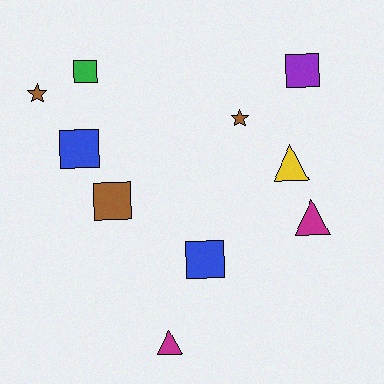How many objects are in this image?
There are 10 objects.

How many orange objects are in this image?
There are no orange objects.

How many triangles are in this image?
There are 3 triangles.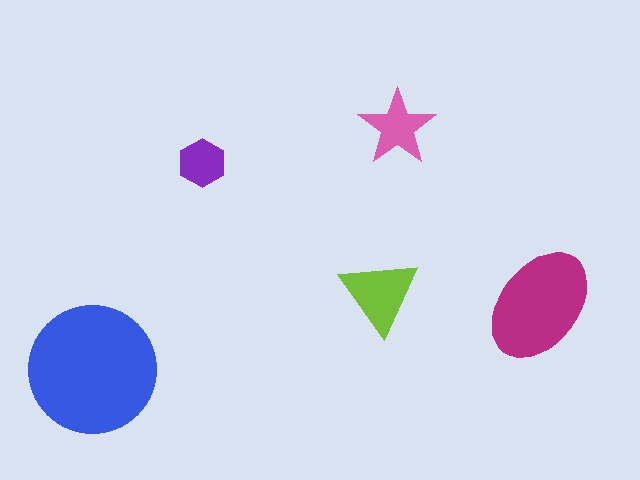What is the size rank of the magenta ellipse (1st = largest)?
2nd.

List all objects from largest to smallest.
The blue circle, the magenta ellipse, the lime triangle, the pink star, the purple hexagon.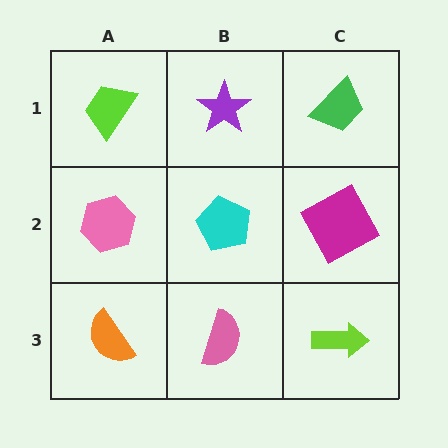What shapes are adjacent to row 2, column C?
A green trapezoid (row 1, column C), a lime arrow (row 3, column C), a cyan pentagon (row 2, column B).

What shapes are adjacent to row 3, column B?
A cyan pentagon (row 2, column B), an orange semicircle (row 3, column A), a lime arrow (row 3, column C).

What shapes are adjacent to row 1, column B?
A cyan pentagon (row 2, column B), a lime trapezoid (row 1, column A), a green trapezoid (row 1, column C).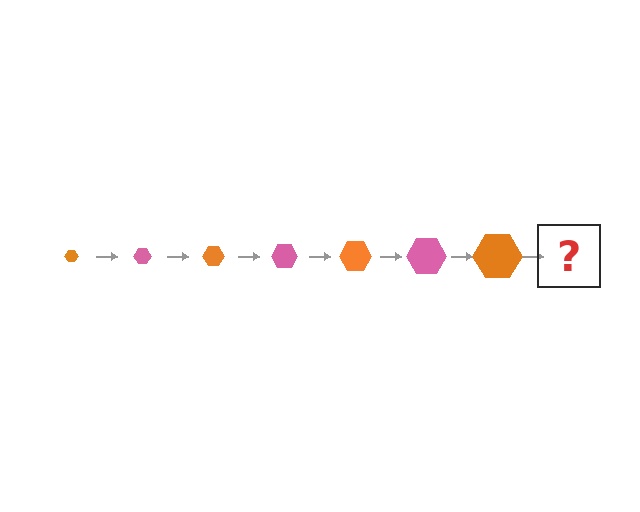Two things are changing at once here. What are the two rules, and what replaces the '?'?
The two rules are that the hexagon grows larger each step and the color cycles through orange and pink. The '?' should be a pink hexagon, larger than the previous one.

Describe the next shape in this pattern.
It should be a pink hexagon, larger than the previous one.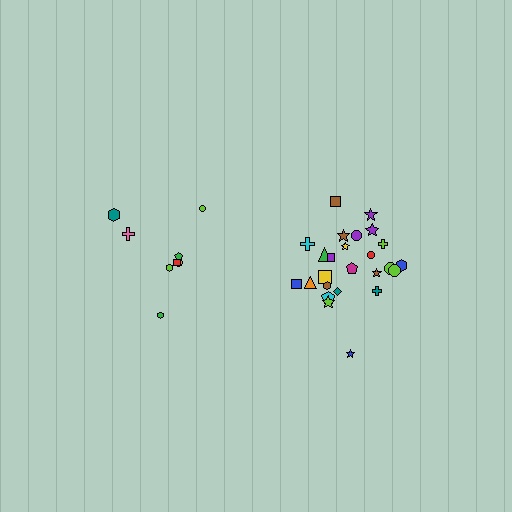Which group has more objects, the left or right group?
The right group.